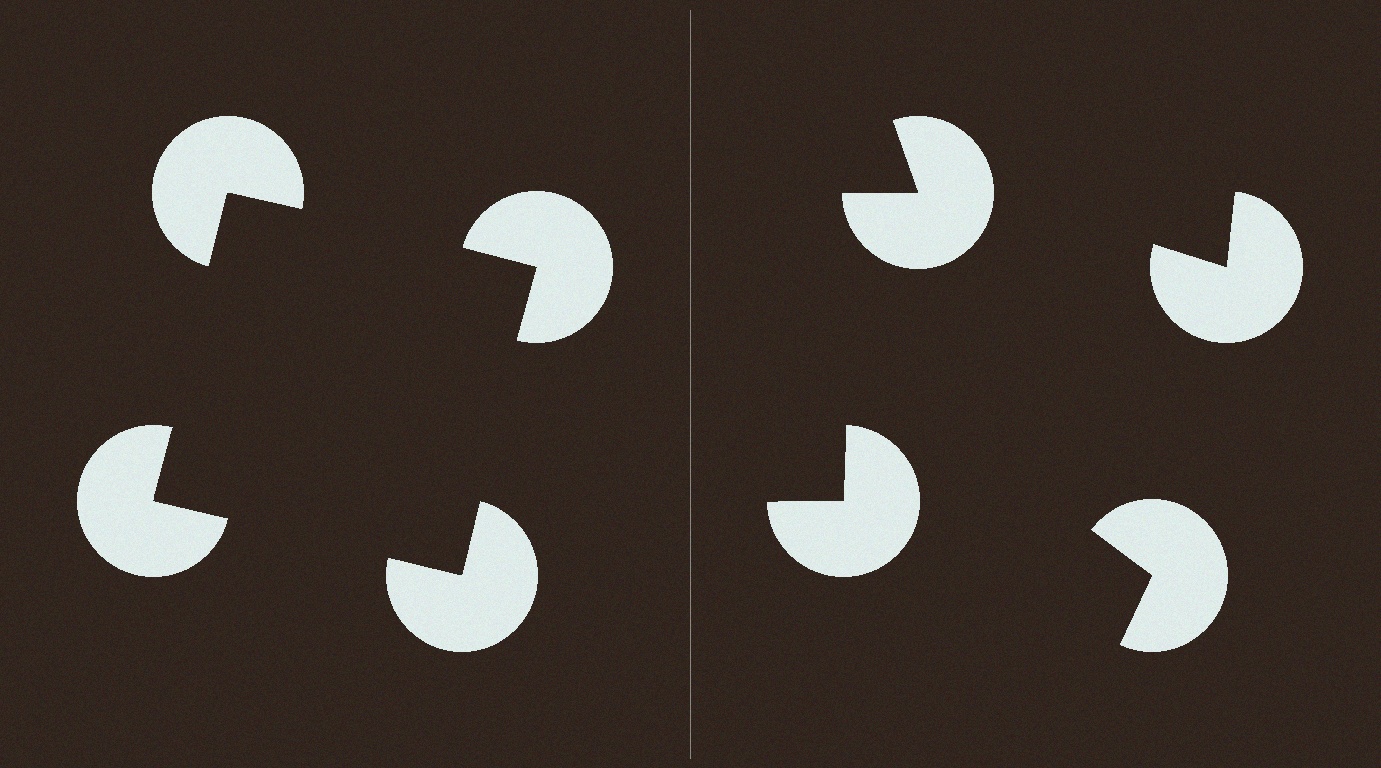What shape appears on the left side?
An illusory square.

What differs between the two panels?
The pac-man discs are positioned identically on both sides; only the wedge orientations differ. On the left they align to a square; on the right they are misaligned.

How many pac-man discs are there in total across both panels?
8 — 4 on each side.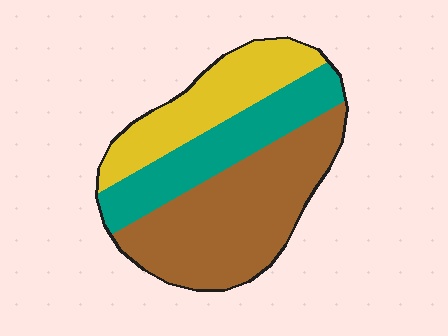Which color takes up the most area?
Brown, at roughly 45%.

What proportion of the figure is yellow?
Yellow covers roughly 25% of the figure.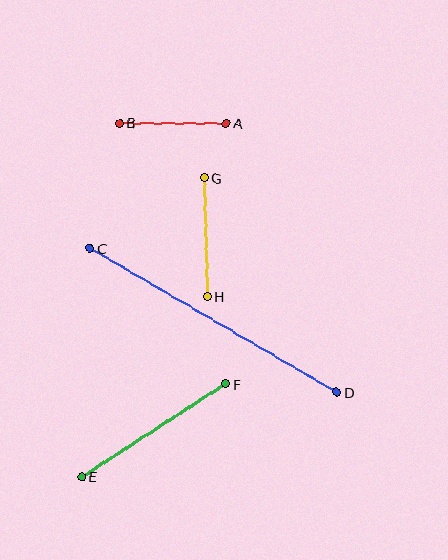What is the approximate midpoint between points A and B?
The midpoint is at approximately (173, 123) pixels.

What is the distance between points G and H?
The distance is approximately 119 pixels.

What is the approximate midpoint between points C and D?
The midpoint is at approximately (213, 320) pixels.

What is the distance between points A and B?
The distance is approximately 107 pixels.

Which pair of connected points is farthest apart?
Points C and D are farthest apart.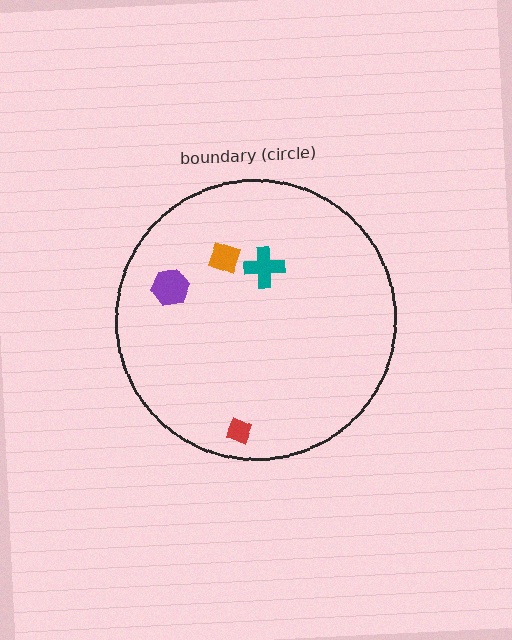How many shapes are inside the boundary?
4 inside, 0 outside.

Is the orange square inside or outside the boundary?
Inside.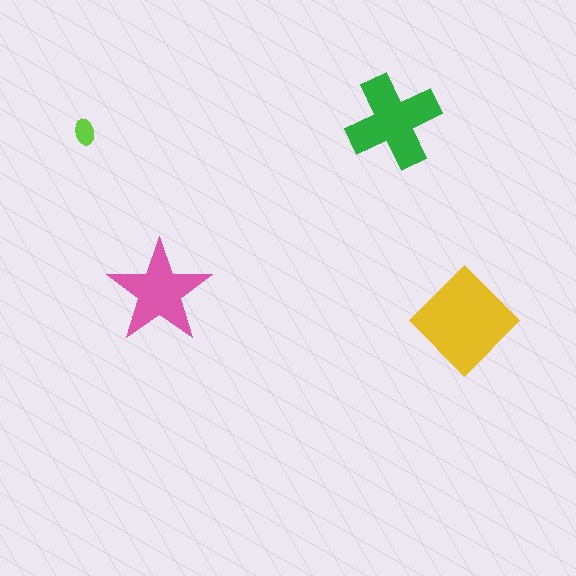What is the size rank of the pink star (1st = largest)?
3rd.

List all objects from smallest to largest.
The lime ellipse, the pink star, the green cross, the yellow diamond.